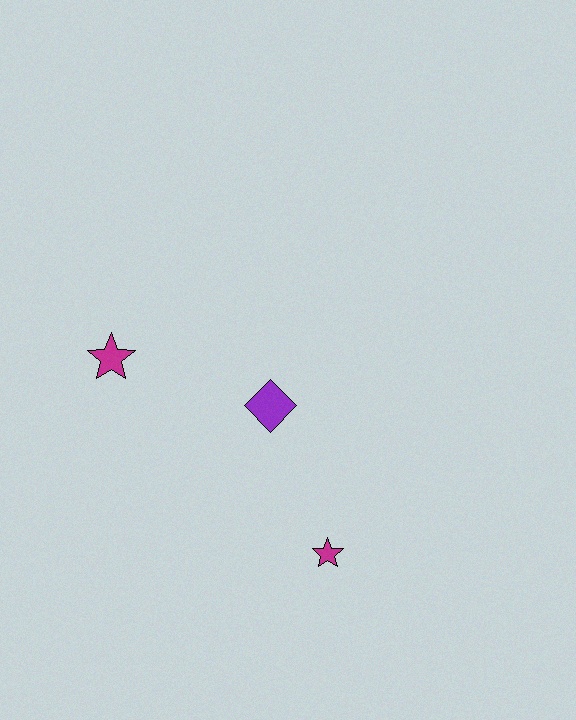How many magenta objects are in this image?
There are 2 magenta objects.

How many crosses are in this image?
There are no crosses.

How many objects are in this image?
There are 3 objects.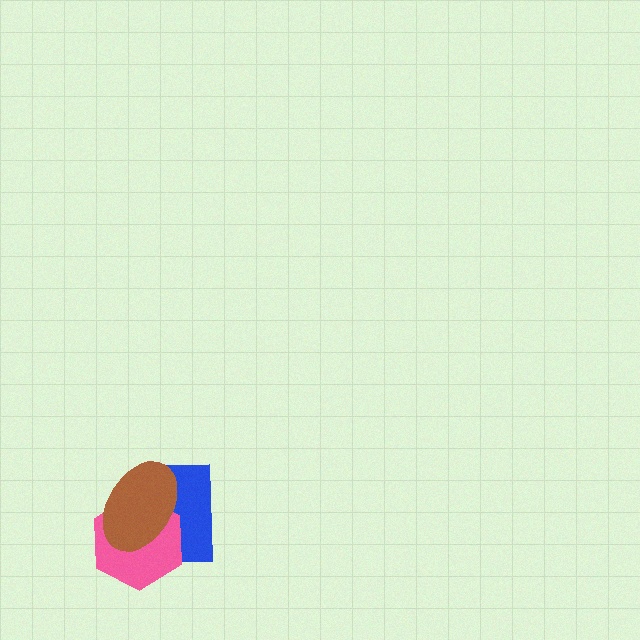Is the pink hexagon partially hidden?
Yes, it is partially covered by another shape.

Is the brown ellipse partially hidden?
No, no other shape covers it.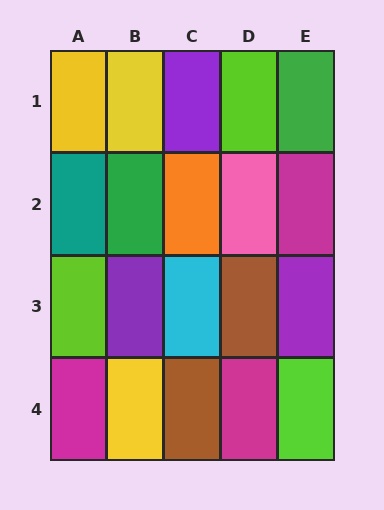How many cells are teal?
1 cell is teal.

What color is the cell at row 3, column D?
Brown.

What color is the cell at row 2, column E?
Magenta.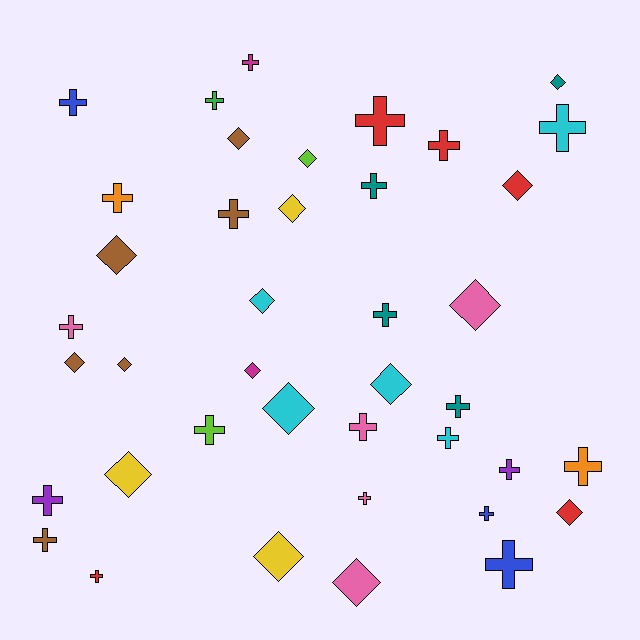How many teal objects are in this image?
There are 4 teal objects.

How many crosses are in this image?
There are 23 crosses.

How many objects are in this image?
There are 40 objects.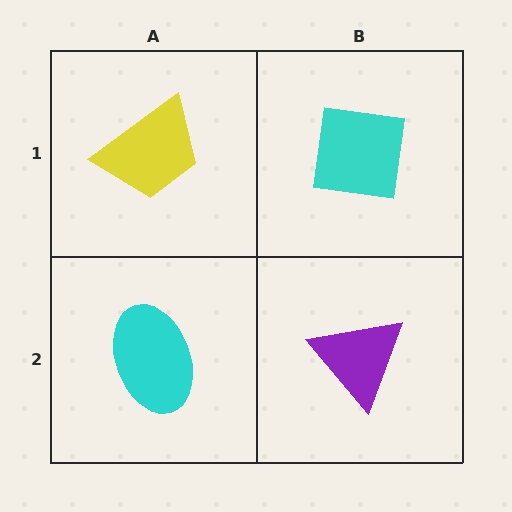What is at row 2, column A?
A cyan ellipse.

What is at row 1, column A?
A yellow trapezoid.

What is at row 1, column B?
A cyan square.